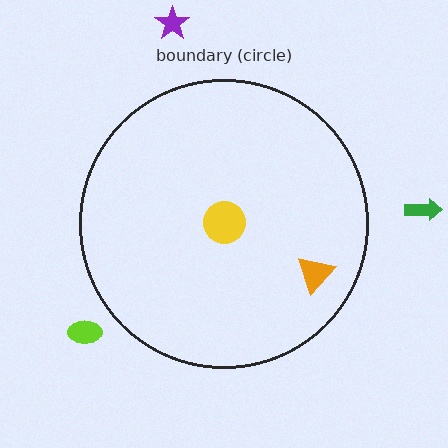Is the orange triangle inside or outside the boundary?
Inside.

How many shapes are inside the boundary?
2 inside, 3 outside.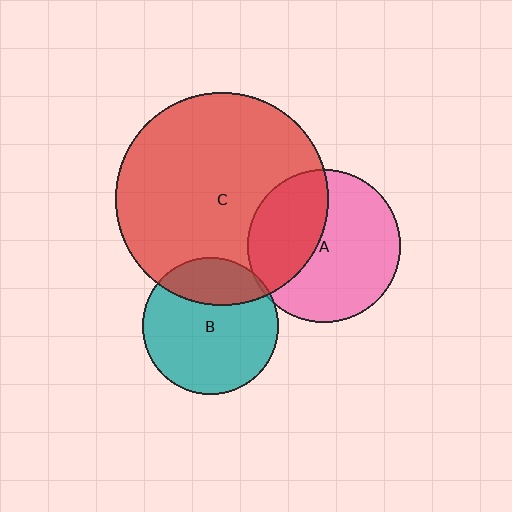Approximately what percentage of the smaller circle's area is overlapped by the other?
Approximately 5%.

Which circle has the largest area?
Circle C (red).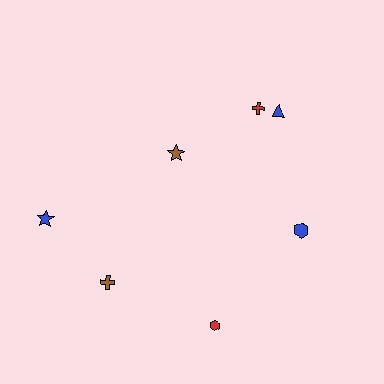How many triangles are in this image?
There is 1 triangle.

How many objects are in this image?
There are 7 objects.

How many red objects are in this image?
There are 2 red objects.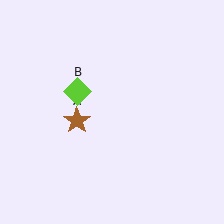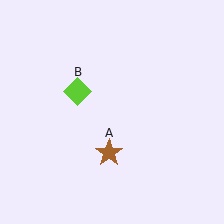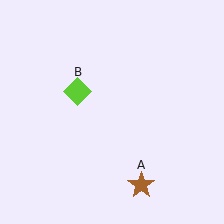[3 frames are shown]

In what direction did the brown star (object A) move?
The brown star (object A) moved down and to the right.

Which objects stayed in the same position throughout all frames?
Lime diamond (object B) remained stationary.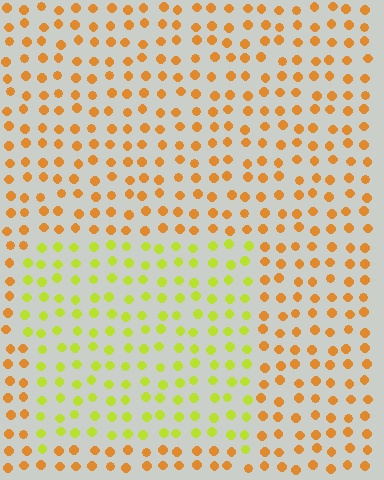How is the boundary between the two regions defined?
The boundary is defined purely by a slight shift in hue (about 44 degrees). Spacing, size, and orientation are identical on both sides.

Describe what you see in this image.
The image is filled with small orange elements in a uniform arrangement. A rectangle-shaped region is visible where the elements are tinted to a slightly different hue, forming a subtle color boundary.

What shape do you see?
I see a rectangle.